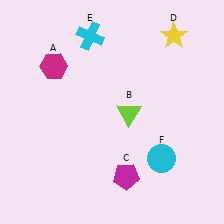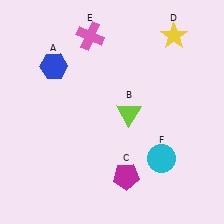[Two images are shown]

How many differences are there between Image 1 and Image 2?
There are 2 differences between the two images.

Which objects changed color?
A changed from magenta to blue. E changed from cyan to pink.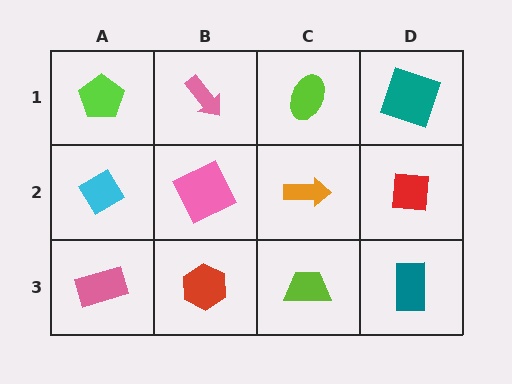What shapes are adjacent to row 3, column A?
A cyan diamond (row 2, column A), a red hexagon (row 3, column B).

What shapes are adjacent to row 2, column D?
A teal square (row 1, column D), a teal rectangle (row 3, column D), an orange arrow (row 2, column C).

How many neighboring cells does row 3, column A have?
2.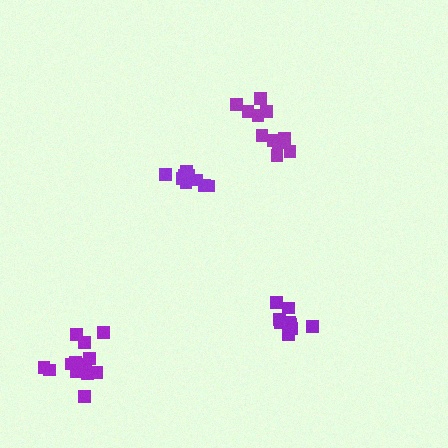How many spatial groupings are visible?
There are 4 spatial groupings.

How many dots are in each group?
Group 1: 13 dots, Group 2: 10 dots, Group 3: 11 dots, Group 4: 9 dots (43 total).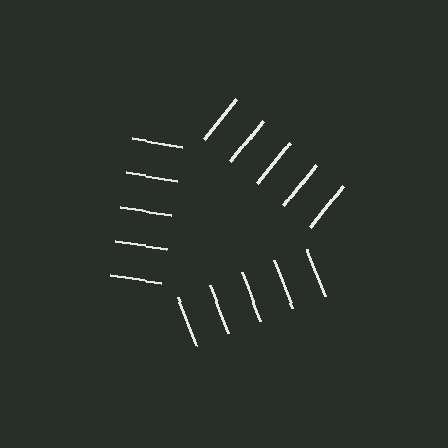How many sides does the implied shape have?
3 sides — the line-ends trace a triangle.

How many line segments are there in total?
15 — 5 along each of the 3 edges.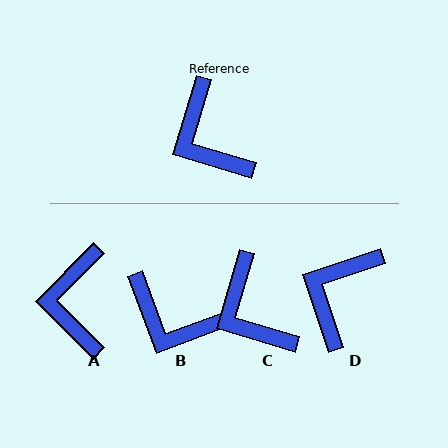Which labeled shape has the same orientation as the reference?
C.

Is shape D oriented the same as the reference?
No, it is off by about 55 degrees.